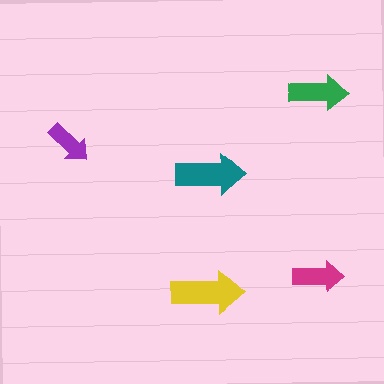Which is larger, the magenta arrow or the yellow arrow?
The yellow one.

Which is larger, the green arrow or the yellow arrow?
The yellow one.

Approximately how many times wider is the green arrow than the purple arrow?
About 1.5 times wider.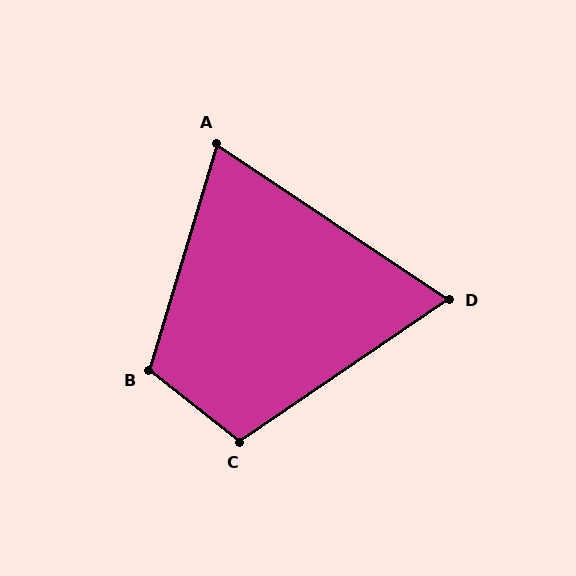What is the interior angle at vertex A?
Approximately 73 degrees (acute).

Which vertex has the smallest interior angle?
D, at approximately 68 degrees.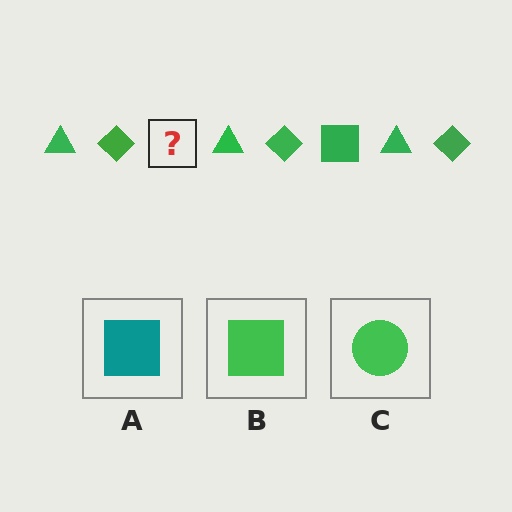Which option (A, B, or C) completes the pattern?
B.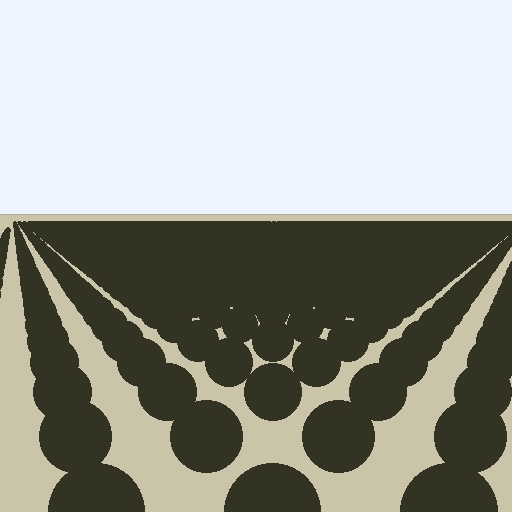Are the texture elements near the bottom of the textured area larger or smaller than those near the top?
Larger. Near the bottom, elements are closer to the viewer and appear at a bigger on-screen size.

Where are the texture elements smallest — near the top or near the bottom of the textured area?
Near the top.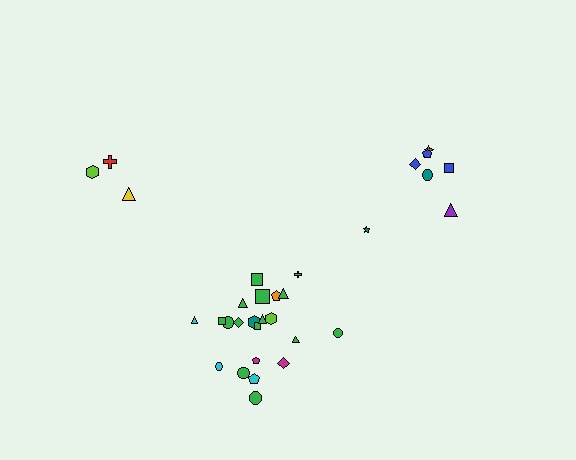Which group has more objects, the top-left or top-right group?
The top-right group.